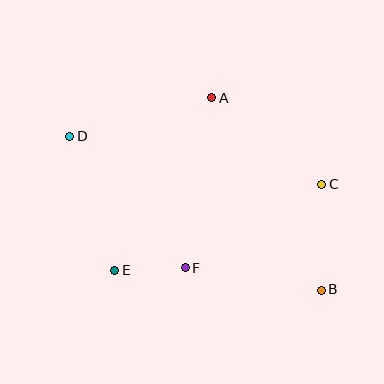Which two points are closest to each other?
Points E and F are closest to each other.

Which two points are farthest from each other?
Points B and D are farthest from each other.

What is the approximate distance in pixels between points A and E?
The distance between A and E is approximately 198 pixels.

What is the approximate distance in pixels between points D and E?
The distance between D and E is approximately 141 pixels.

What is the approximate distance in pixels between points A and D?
The distance between A and D is approximately 147 pixels.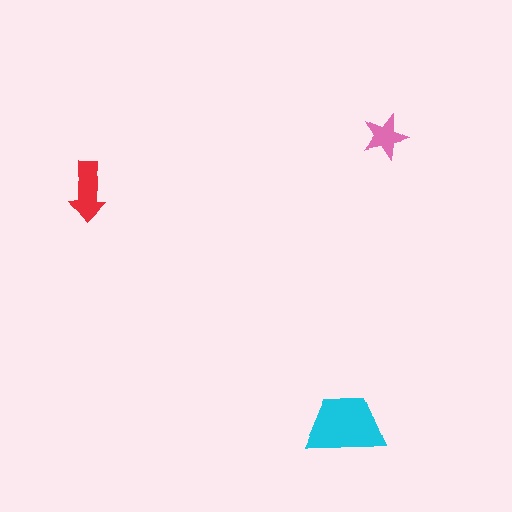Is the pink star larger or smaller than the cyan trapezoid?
Smaller.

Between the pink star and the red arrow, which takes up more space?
The red arrow.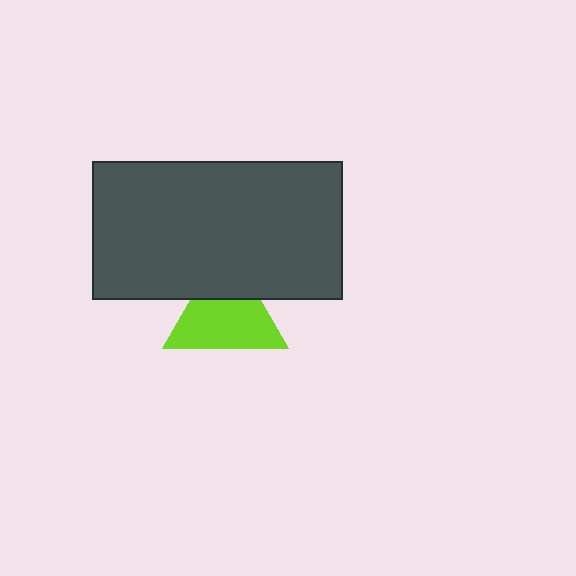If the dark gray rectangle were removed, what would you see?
You would see the complete lime triangle.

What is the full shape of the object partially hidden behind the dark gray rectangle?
The partially hidden object is a lime triangle.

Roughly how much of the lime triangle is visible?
Most of it is visible (roughly 70%).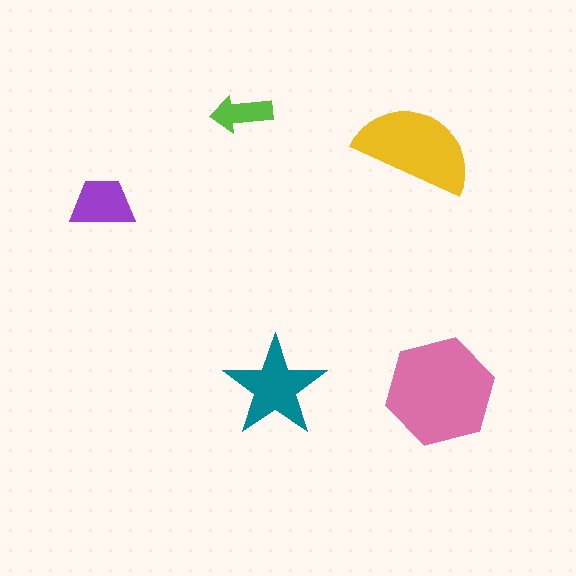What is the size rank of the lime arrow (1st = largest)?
5th.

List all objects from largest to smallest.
The pink hexagon, the yellow semicircle, the teal star, the purple trapezoid, the lime arrow.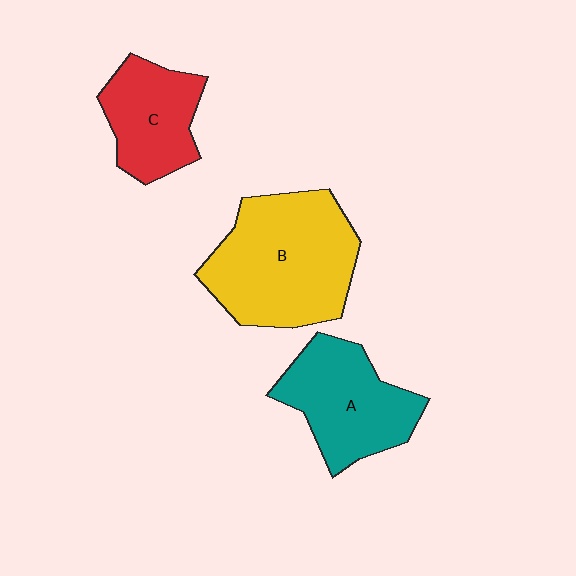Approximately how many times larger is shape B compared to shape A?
Approximately 1.4 times.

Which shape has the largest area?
Shape B (yellow).